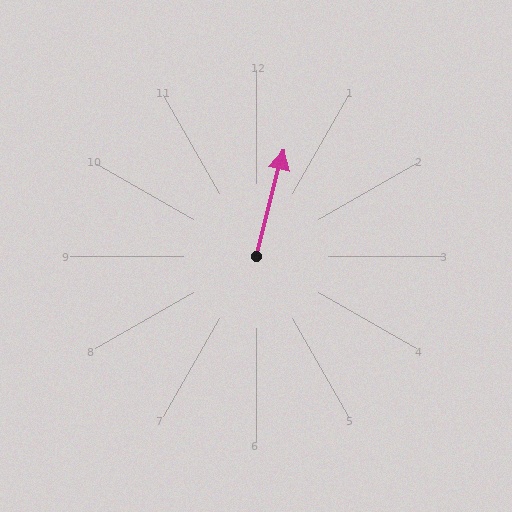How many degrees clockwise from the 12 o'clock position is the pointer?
Approximately 15 degrees.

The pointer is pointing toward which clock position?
Roughly 12 o'clock.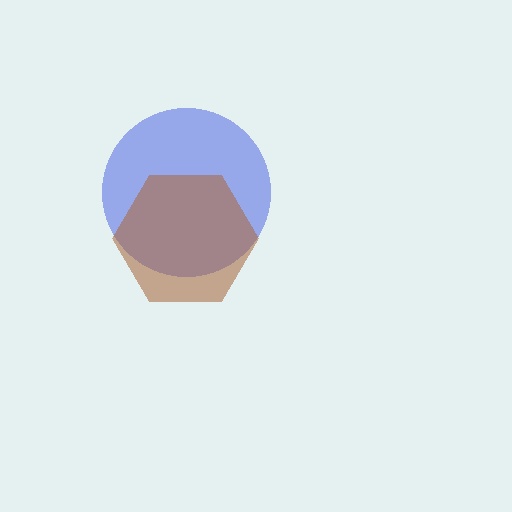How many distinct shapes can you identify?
There are 2 distinct shapes: a blue circle, a brown hexagon.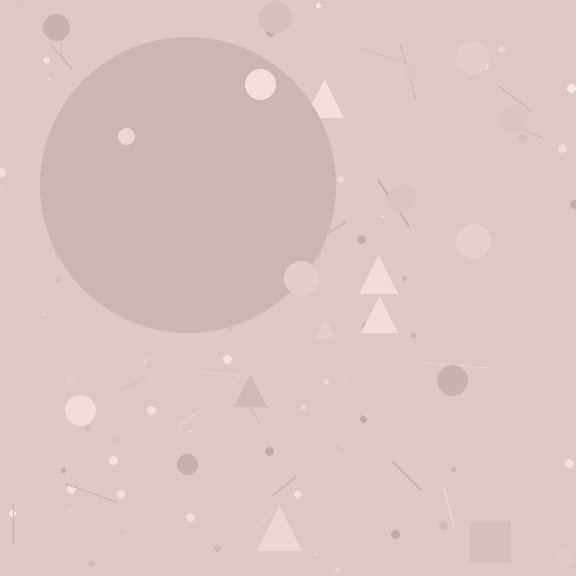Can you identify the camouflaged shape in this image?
The camouflaged shape is a circle.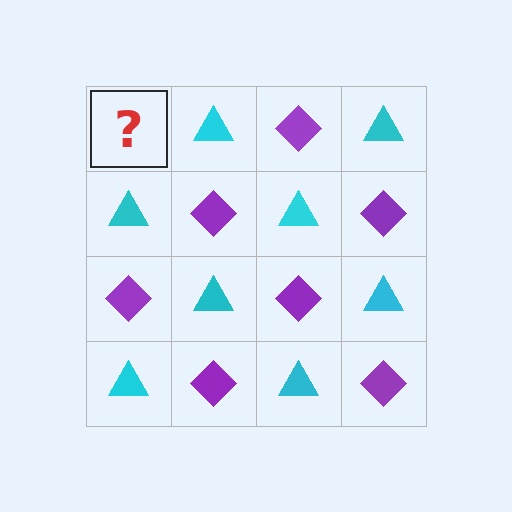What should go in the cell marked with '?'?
The missing cell should contain a purple diamond.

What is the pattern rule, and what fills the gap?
The rule is that it alternates purple diamond and cyan triangle in a checkerboard pattern. The gap should be filled with a purple diamond.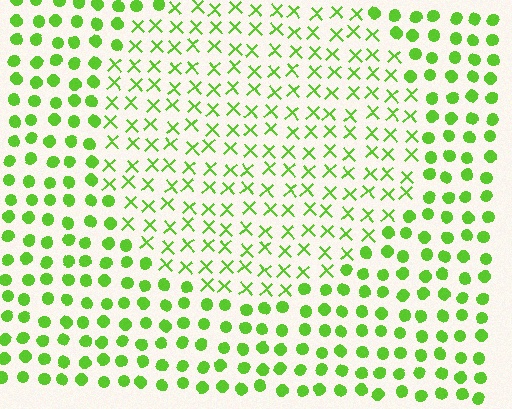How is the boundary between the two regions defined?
The boundary is defined by a change in element shape: X marks inside vs. circles outside. All elements share the same color and spacing.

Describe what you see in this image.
The image is filled with small lime elements arranged in a uniform grid. A circle-shaped region contains X marks, while the surrounding area contains circles. The boundary is defined purely by the change in element shape.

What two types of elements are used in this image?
The image uses X marks inside the circle region and circles outside it.